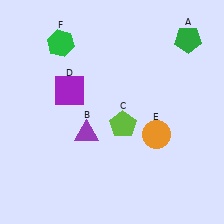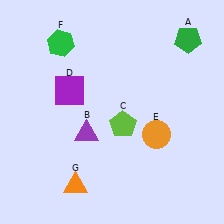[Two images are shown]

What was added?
An orange triangle (G) was added in Image 2.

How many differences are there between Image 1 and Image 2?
There is 1 difference between the two images.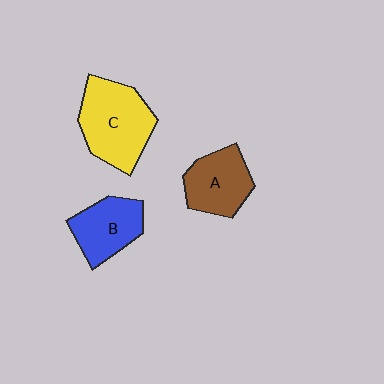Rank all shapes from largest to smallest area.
From largest to smallest: C (yellow), A (brown), B (blue).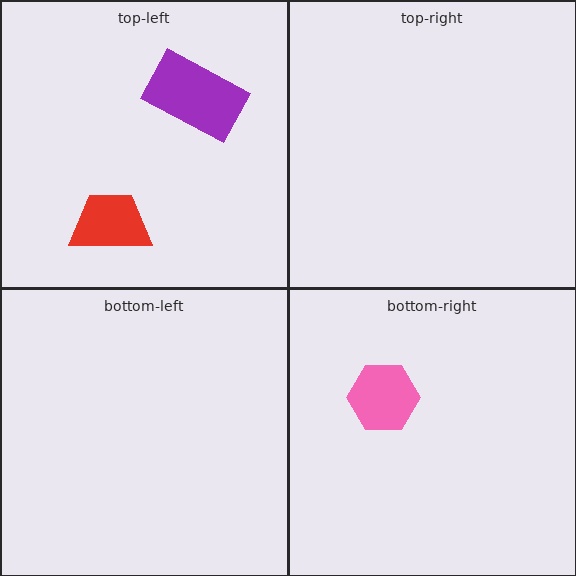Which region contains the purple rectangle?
The top-left region.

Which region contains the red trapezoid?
The top-left region.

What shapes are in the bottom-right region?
The pink hexagon.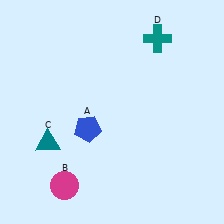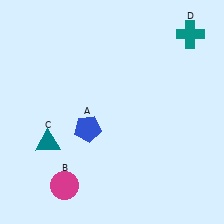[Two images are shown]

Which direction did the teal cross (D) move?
The teal cross (D) moved right.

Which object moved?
The teal cross (D) moved right.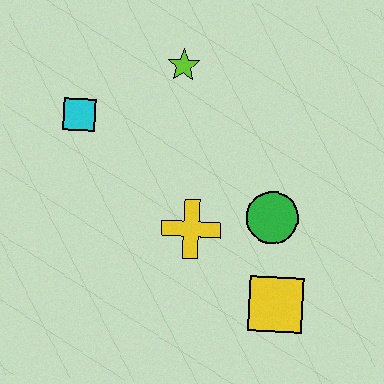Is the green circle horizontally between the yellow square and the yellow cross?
Yes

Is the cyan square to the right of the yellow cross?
No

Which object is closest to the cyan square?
The lime star is closest to the cyan square.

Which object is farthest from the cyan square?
The yellow square is farthest from the cyan square.